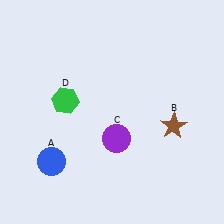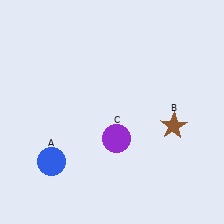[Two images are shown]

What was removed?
The green hexagon (D) was removed in Image 2.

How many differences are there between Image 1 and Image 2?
There is 1 difference between the two images.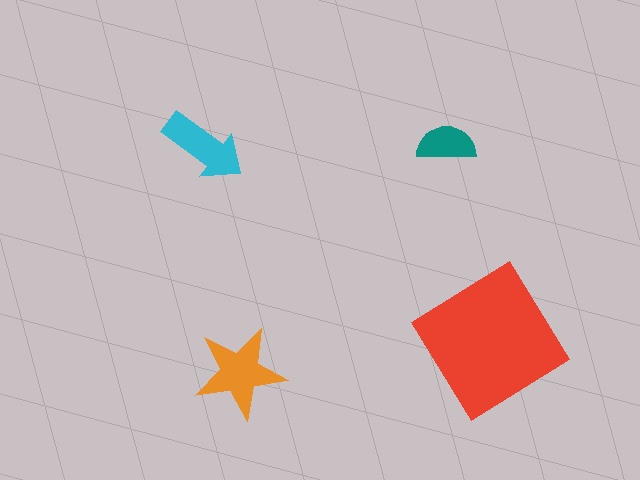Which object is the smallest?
The teal semicircle.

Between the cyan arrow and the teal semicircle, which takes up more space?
The cyan arrow.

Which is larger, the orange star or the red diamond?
The red diamond.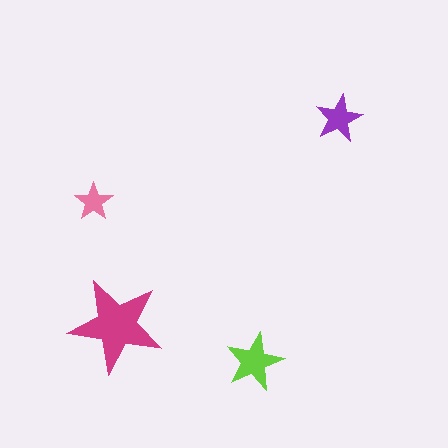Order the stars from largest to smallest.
the magenta one, the lime one, the purple one, the pink one.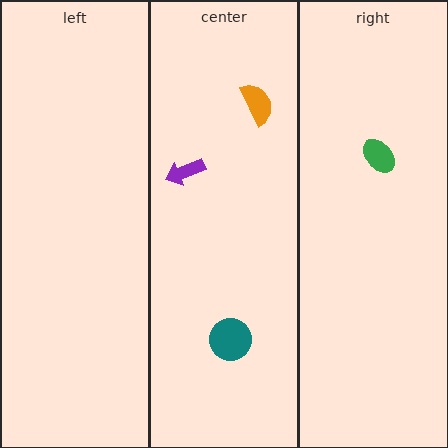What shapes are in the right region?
The green ellipse.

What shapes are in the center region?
The purple arrow, the orange semicircle, the teal circle.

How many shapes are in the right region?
1.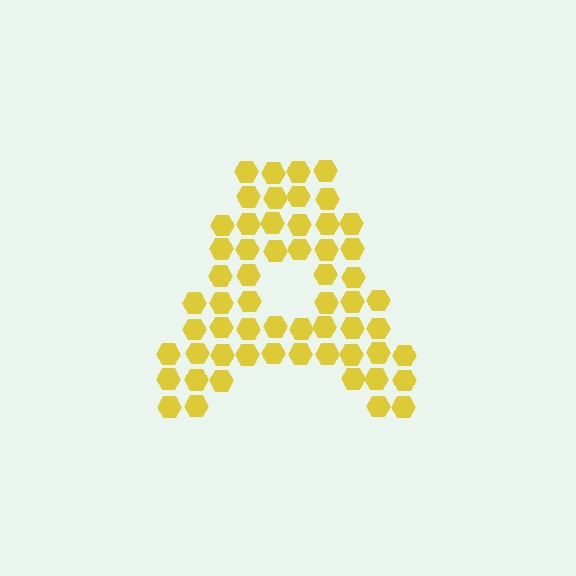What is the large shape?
The large shape is the letter A.